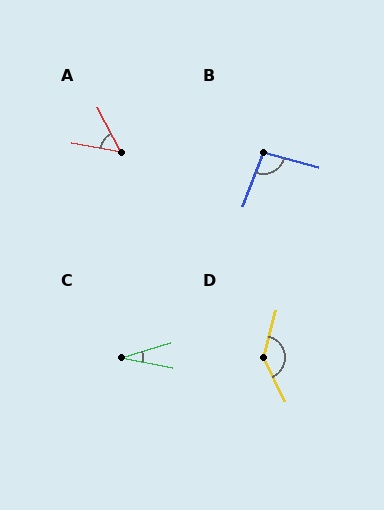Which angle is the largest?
D, at approximately 139 degrees.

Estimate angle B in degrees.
Approximately 96 degrees.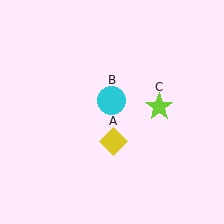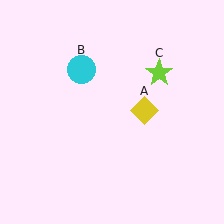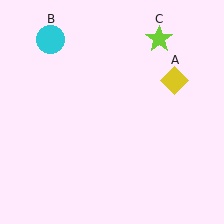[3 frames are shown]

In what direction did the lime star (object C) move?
The lime star (object C) moved up.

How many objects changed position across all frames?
3 objects changed position: yellow diamond (object A), cyan circle (object B), lime star (object C).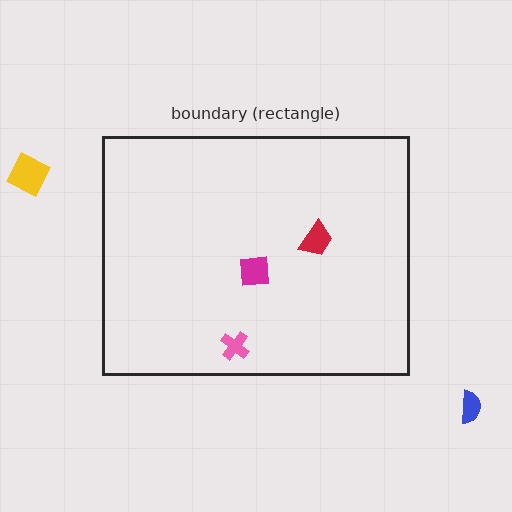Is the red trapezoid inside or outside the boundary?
Inside.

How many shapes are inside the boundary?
3 inside, 2 outside.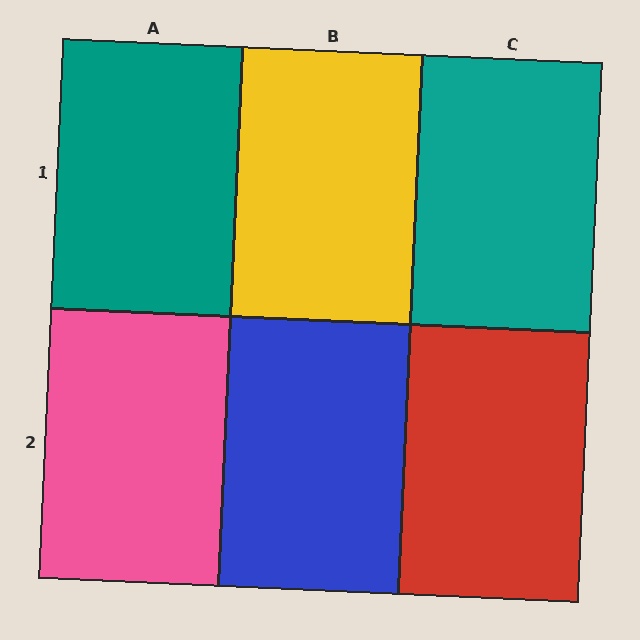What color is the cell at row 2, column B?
Blue.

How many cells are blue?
1 cell is blue.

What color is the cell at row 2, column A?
Pink.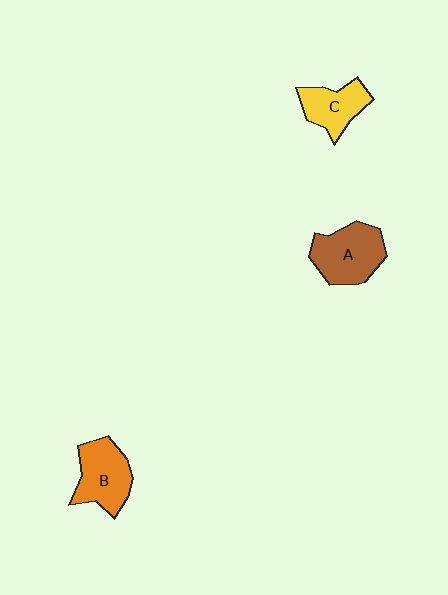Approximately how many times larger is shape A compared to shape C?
Approximately 1.4 times.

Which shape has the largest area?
Shape A (brown).